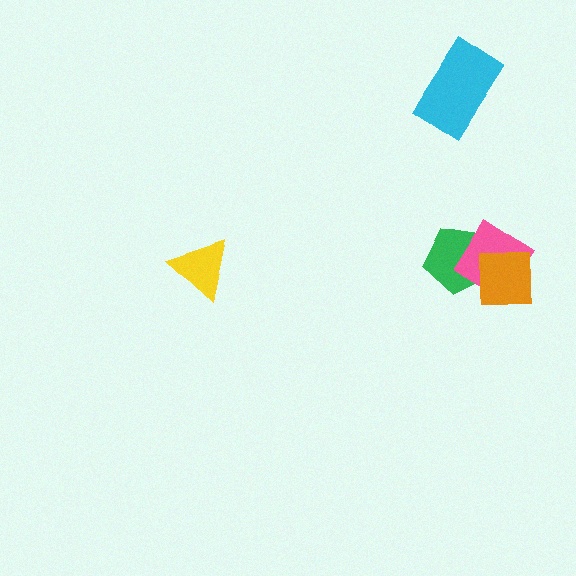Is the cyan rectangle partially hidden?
No, no other shape covers it.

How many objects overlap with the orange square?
2 objects overlap with the orange square.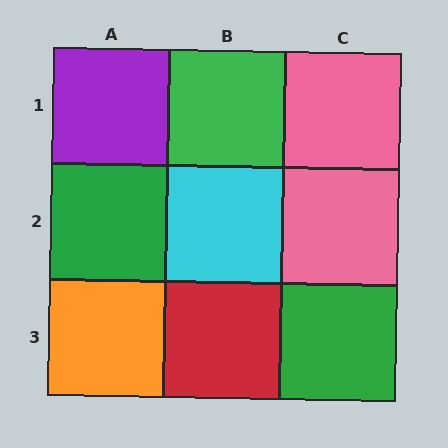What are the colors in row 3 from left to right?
Orange, red, green.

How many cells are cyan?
1 cell is cyan.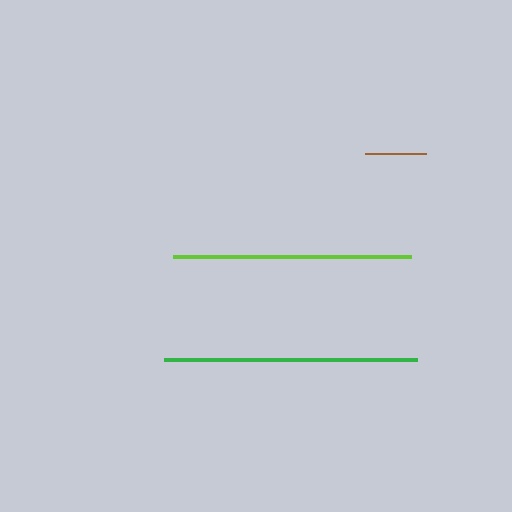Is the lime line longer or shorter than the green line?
The green line is longer than the lime line.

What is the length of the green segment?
The green segment is approximately 253 pixels long.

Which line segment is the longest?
The green line is the longest at approximately 253 pixels.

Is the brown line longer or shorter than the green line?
The green line is longer than the brown line.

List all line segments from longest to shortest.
From longest to shortest: green, lime, brown.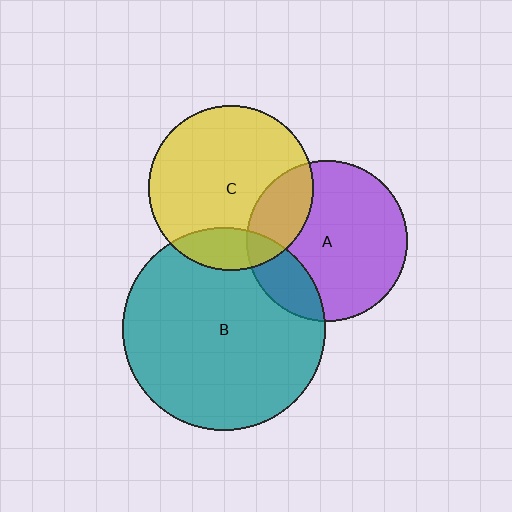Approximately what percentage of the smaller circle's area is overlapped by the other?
Approximately 20%.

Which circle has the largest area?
Circle B (teal).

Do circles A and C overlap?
Yes.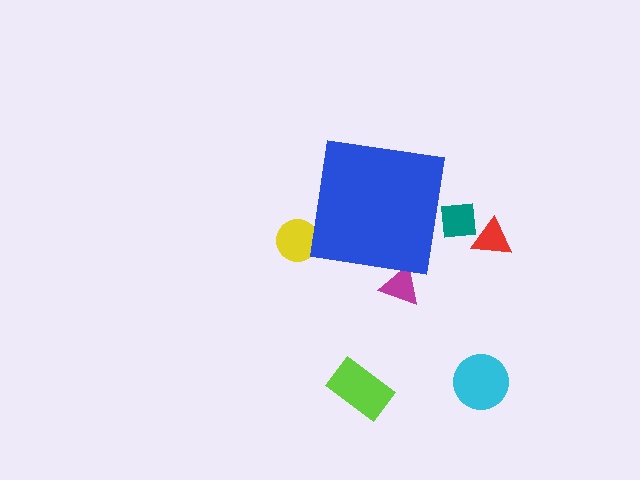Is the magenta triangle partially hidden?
Yes, the magenta triangle is partially hidden behind the blue square.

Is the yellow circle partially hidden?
Yes, the yellow circle is partially hidden behind the blue square.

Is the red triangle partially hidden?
No, the red triangle is fully visible.